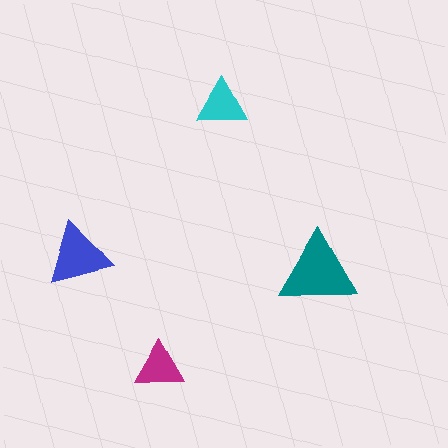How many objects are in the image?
There are 4 objects in the image.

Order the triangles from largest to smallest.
the teal one, the blue one, the cyan one, the magenta one.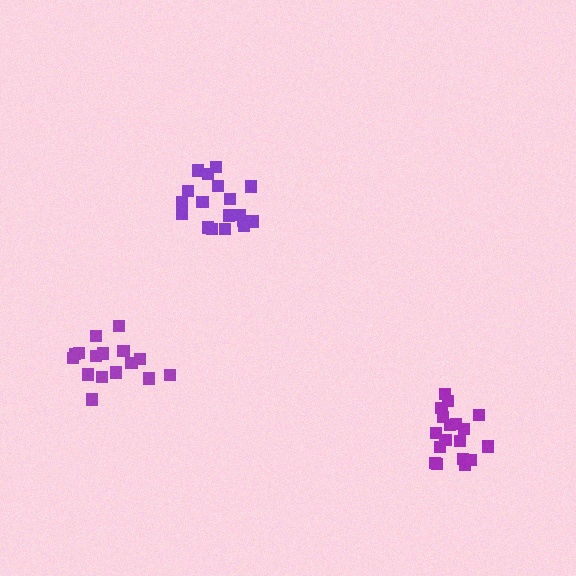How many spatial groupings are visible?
There are 3 spatial groupings.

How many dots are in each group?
Group 1: 16 dots, Group 2: 18 dots, Group 3: 18 dots (52 total).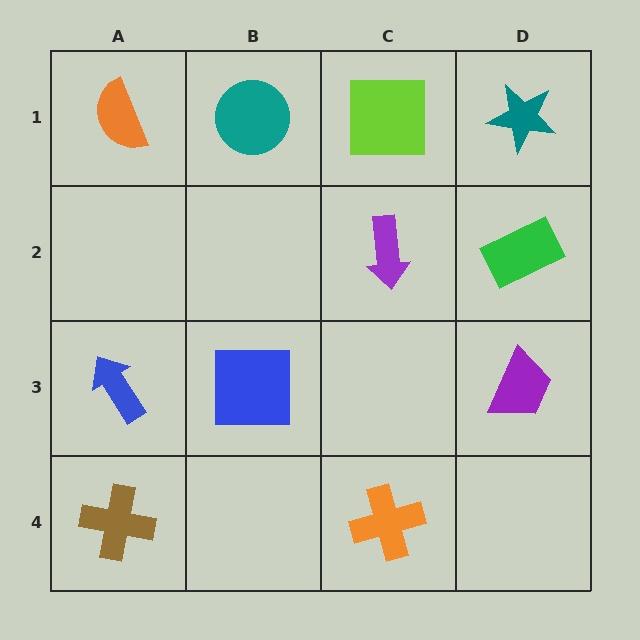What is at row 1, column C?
A lime square.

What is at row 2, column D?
A green rectangle.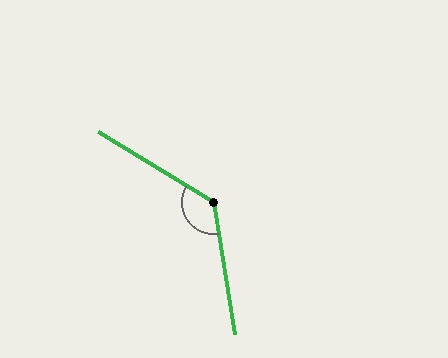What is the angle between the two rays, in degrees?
Approximately 130 degrees.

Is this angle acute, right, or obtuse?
It is obtuse.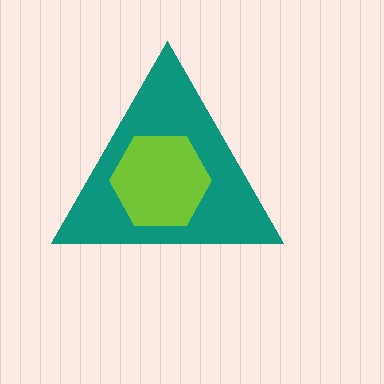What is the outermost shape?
The teal triangle.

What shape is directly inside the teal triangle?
The lime hexagon.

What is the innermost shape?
The lime hexagon.